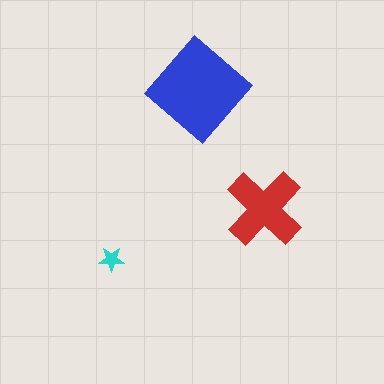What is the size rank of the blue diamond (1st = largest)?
1st.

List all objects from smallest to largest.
The cyan star, the red cross, the blue diamond.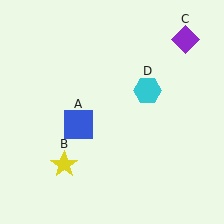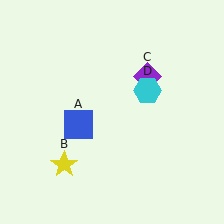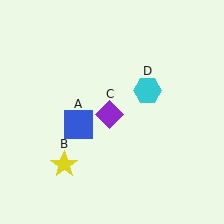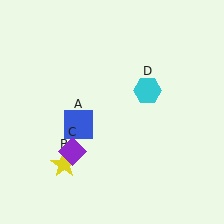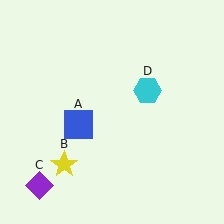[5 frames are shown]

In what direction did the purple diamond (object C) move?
The purple diamond (object C) moved down and to the left.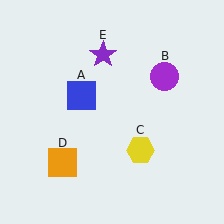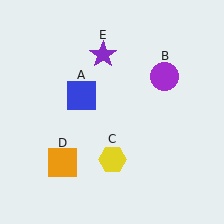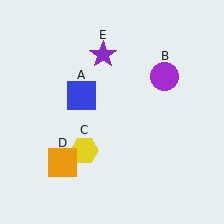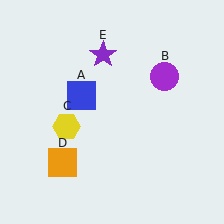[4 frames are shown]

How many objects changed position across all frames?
1 object changed position: yellow hexagon (object C).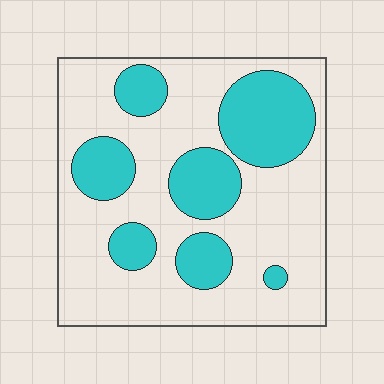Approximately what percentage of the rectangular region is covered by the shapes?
Approximately 30%.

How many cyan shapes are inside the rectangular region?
7.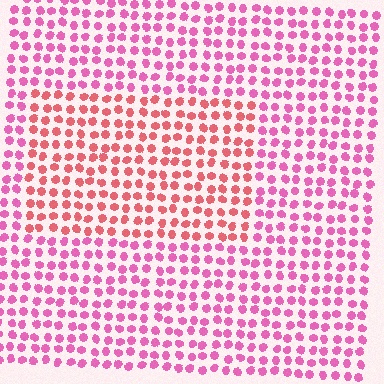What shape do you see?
I see a rectangle.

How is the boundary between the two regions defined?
The boundary is defined purely by a slight shift in hue (about 33 degrees). Spacing, size, and orientation are identical on both sides.